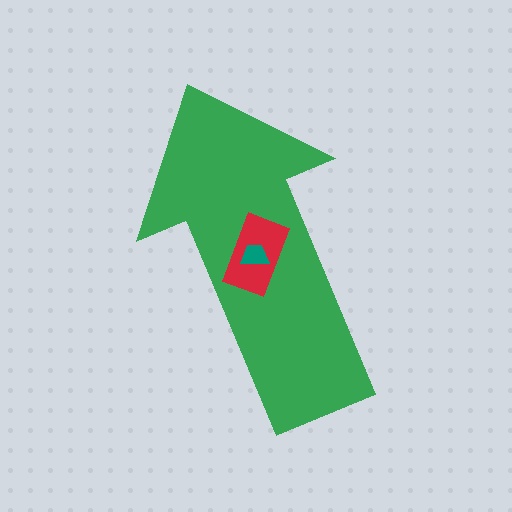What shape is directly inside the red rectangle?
The teal trapezoid.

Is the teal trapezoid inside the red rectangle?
Yes.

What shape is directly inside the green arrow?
The red rectangle.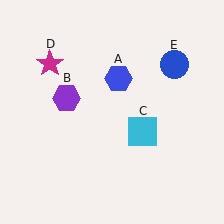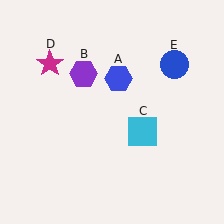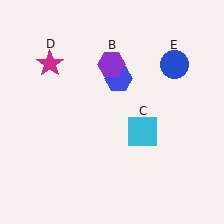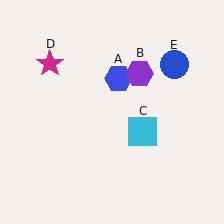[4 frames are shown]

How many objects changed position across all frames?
1 object changed position: purple hexagon (object B).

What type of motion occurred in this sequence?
The purple hexagon (object B) rotated clockwise around the center of the scene.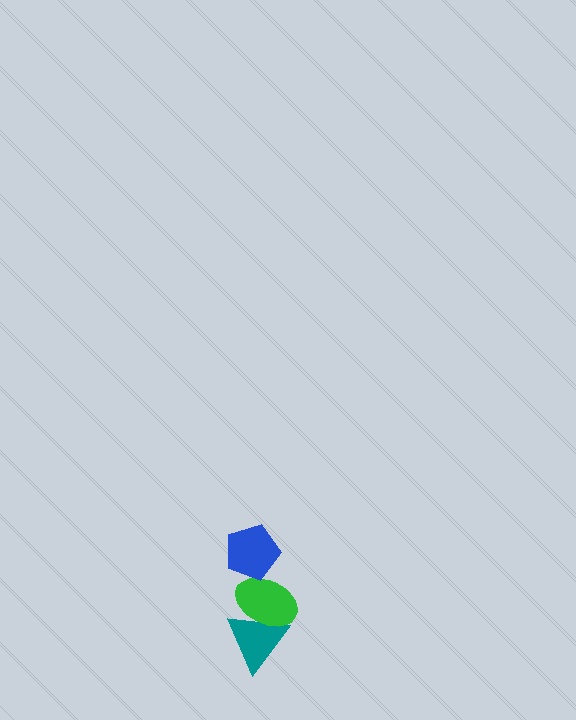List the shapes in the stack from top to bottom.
From top to bottom: the blue pentagon, the green ellipse, the teal triangle.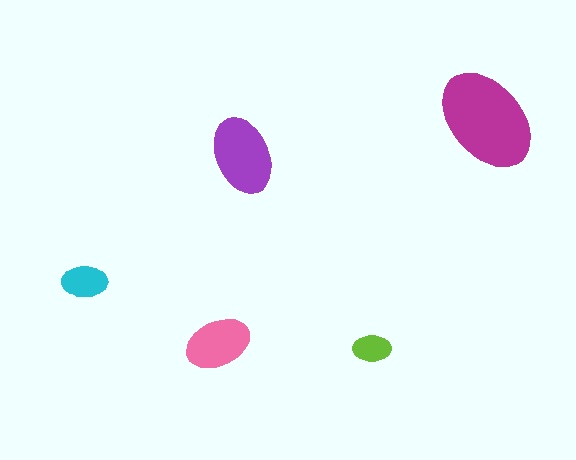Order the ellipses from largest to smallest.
the magenta one, the purple one, the pink one, the cyan one, the lime one.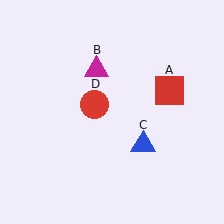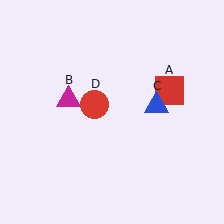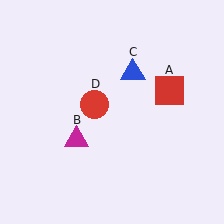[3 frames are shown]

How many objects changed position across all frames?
2 objects changed position: magenta triangle (object B), blue triangle (object C).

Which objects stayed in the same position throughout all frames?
Red square (object A) and red circle (object D) remained stationary.